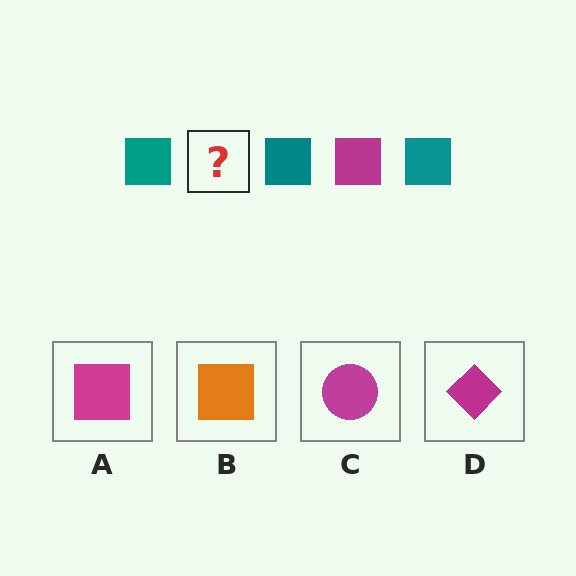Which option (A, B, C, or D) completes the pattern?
A.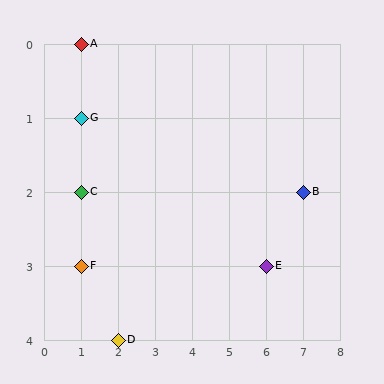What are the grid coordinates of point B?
Point B is at grid coordinates (7, 2).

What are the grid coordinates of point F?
Point F is at grid coordinates (1, 3).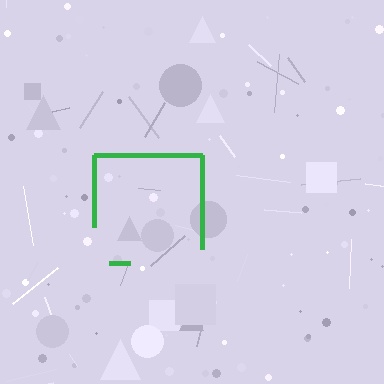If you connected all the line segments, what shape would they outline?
They would outline a square.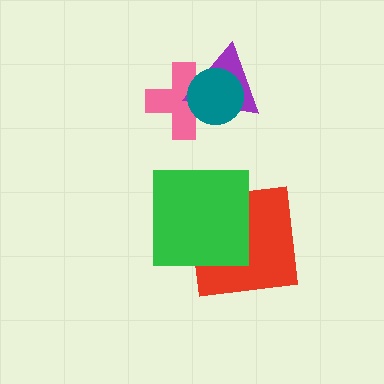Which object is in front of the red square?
The green square is in front of the red square.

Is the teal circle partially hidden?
No, no other shape covers it.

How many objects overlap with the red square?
1 object overlaps with the red square.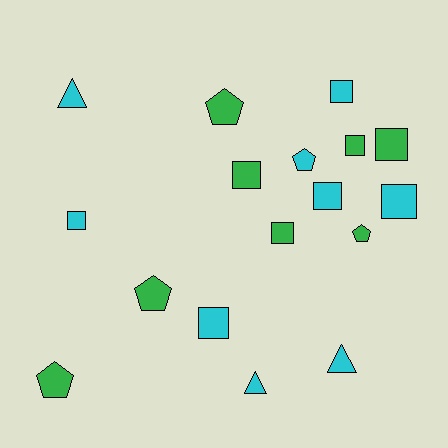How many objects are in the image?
There are 17 objects.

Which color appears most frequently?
Cyan, with 9 objects.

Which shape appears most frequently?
Square, with 9 objects.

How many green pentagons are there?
There are 4 green pentagons.